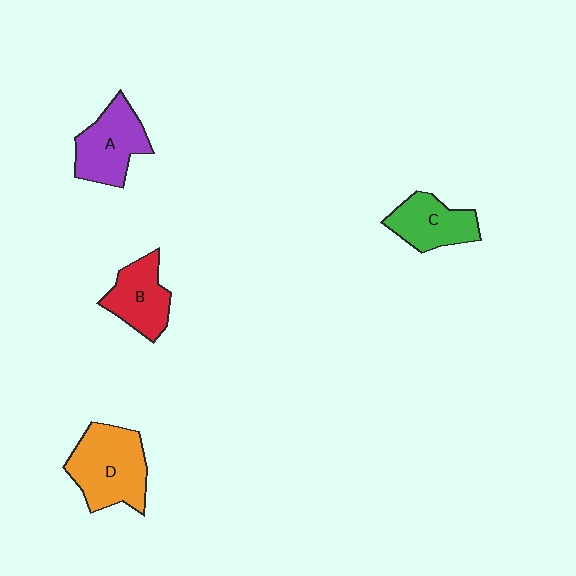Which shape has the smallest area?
Shape B (red).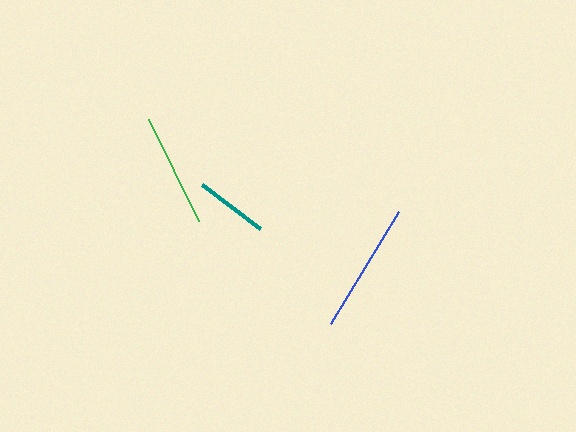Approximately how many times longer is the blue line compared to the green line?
The blue line is approximately 1.2 times the length of the green line.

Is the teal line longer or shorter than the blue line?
The blue line is longer than the teal line.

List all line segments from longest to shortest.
From longest to shortest: blue, green, teal.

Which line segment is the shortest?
The teal line is the shortest at approximately 73 pixels.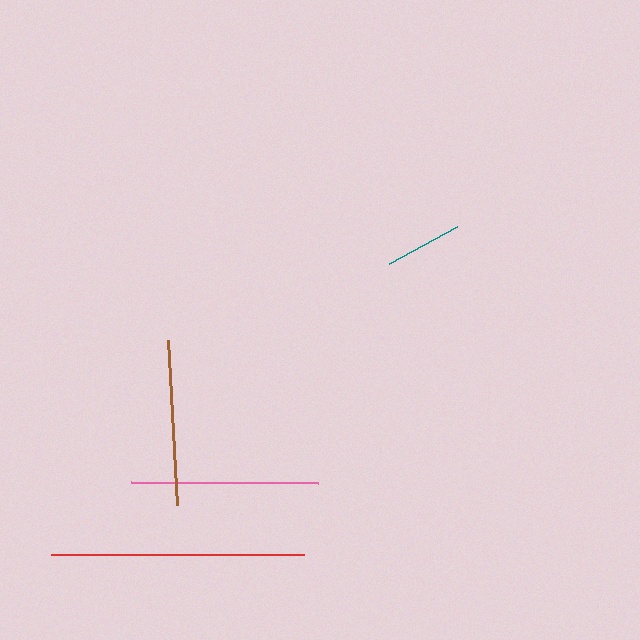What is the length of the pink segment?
The pink segment is approximately 187 pixels long.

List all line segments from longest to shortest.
From longest to shortest: red, pink, brown, teal.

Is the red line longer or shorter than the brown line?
The red line is longer than the brown line.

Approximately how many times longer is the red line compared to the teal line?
The red line is approximately 3.3 times the length of the teal line.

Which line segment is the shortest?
The teal line is the shortest at approximately 77 pixels.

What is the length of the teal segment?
The teal segment is approximately 77 pixels long.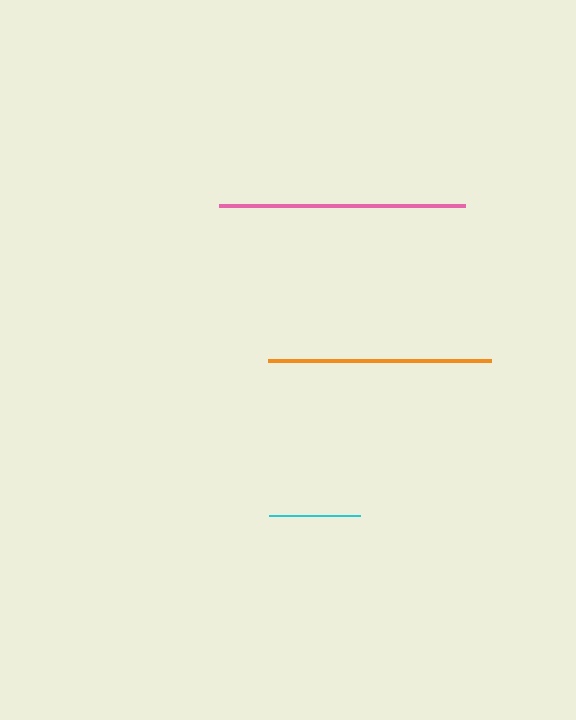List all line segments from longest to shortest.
From longest to shortest: pink, orange, cyan.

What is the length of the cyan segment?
The cyan segment is approximately 91 pixels long.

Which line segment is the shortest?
The cyan line is the shortest at approximately 91 pixels.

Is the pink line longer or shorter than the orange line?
The pink line is longer than the orange line.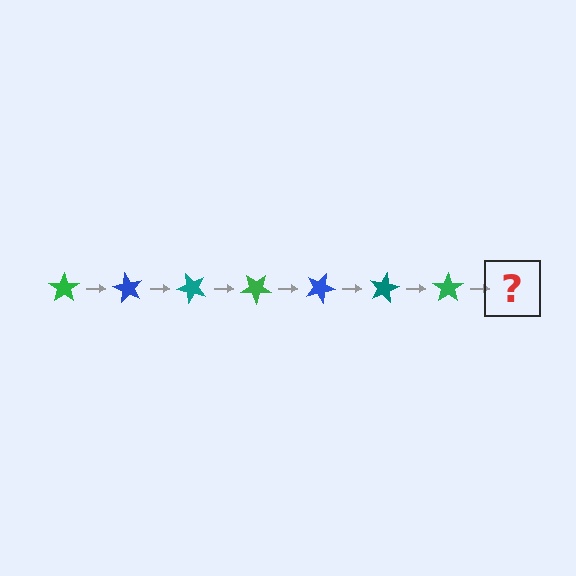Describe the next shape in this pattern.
It should be a blue star, rotated 420 degrees from the start.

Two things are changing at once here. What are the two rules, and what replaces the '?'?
The two rules are that it rotates 60 degrees each step and the color cycles through green, blue, and teal. The '?' should be a blue star, rotated 420 degrees from the start.